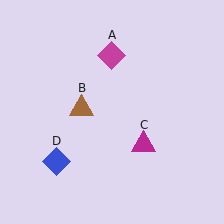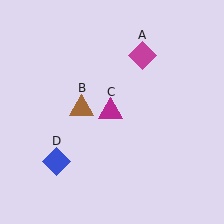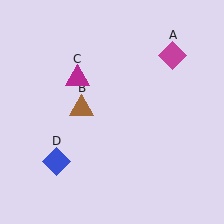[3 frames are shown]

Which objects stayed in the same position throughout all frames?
Brown triangle (object B) and blue diamond (object D) remained stationary.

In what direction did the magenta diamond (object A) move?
The magenta diamond (object A) moved right.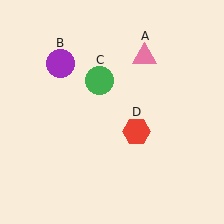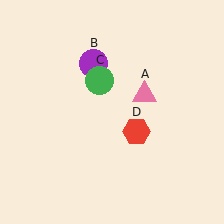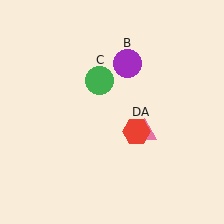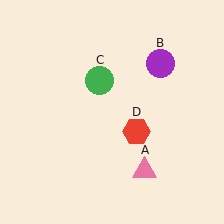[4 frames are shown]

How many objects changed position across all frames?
2 objects changed position: pink triangle (object A), purple circle (object B).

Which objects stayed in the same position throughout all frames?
Green circle (object C) and red hexagon (object D) remained stationary.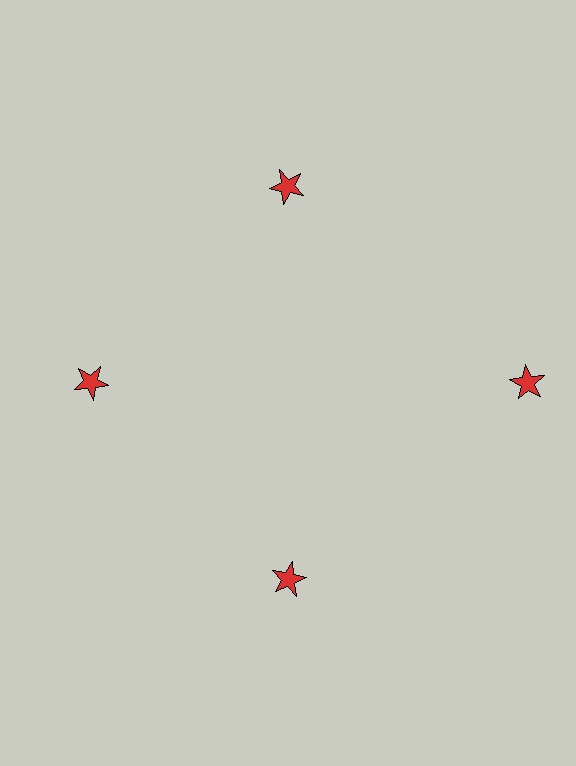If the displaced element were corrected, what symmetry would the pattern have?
It would have 4-fold rotational symmetry — the pattern would map onto itself every 90 degrees.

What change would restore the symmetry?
The symmetry would be restored by moving it inward, back onto the ring so that all 4 stars sit at equal angles and equal distance from the center.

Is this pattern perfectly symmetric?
No. The 4 red stars are arranged in a ring, but one element near the 3 o'clock position is pushed outward from the center, breaking the 4-fold rotational symmetry.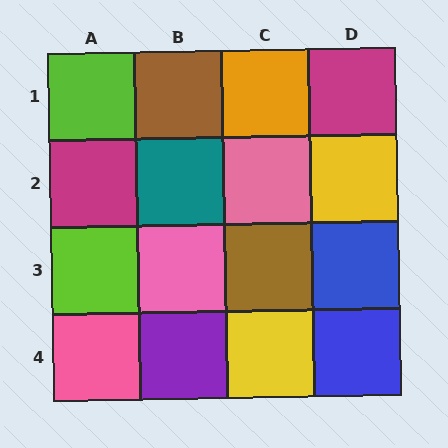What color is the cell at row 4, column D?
Blue.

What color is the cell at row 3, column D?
Blue.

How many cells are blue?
2 cells are blue.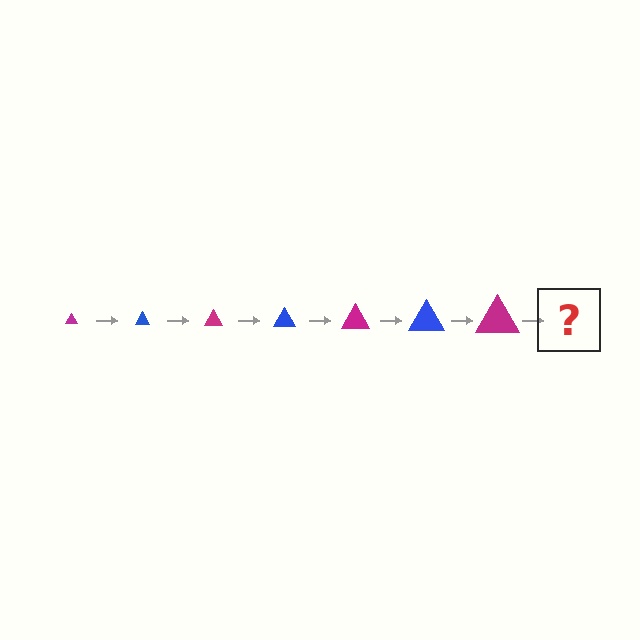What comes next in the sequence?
The next element should be a blue triangle, larger than the previous one.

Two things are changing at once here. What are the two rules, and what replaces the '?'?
The two rules are that the triangle grows larger each step and the color cycles through magenta and blue. The '?' should be a blue triangle, larger than the previous one.